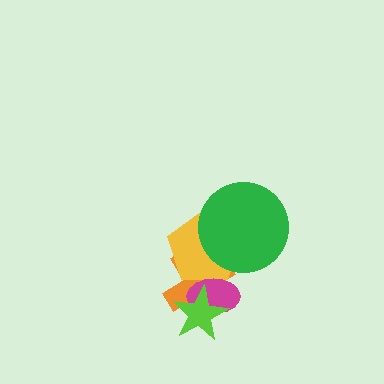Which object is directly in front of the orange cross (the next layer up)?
The yellow pentagon is directly in front of the orange cross.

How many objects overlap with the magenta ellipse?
3 objects overlap with the magenta ellipse.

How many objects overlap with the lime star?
2 objects overlap with the lime star.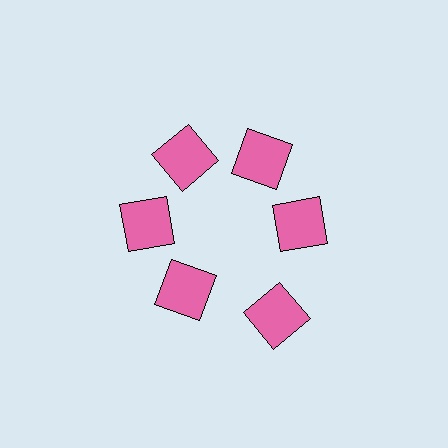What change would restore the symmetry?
The symmetry would be restored by moving it inward, back onto the ring so that all 6 squares sit at equal angles and equal distance from the center.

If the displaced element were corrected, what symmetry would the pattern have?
It would have 6-fold rotational symmetry — the pattern would map onto itself every 60 degrees.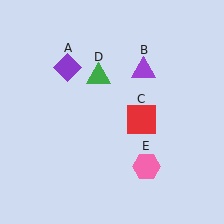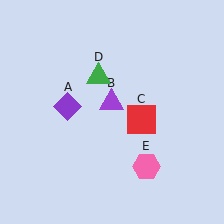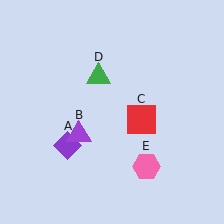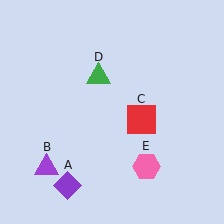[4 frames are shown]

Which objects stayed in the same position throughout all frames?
Red square (object C) and green triangle (object D) and pink hexagon (object E) remained stationary.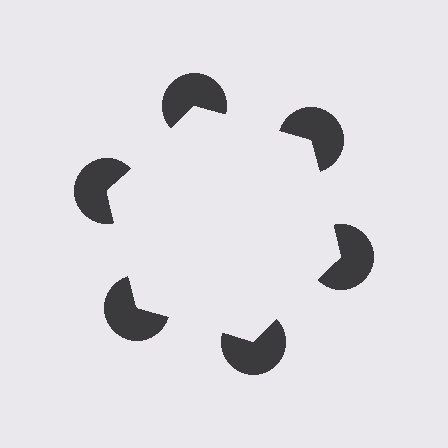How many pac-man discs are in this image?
There are 6 — one at each vertex of the illusory hexagon.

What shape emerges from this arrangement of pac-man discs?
An illusory hexagon — its edges are inferred from the aligned wedge cuts in the pac-man discs, not physically drawn.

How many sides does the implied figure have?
6 sides.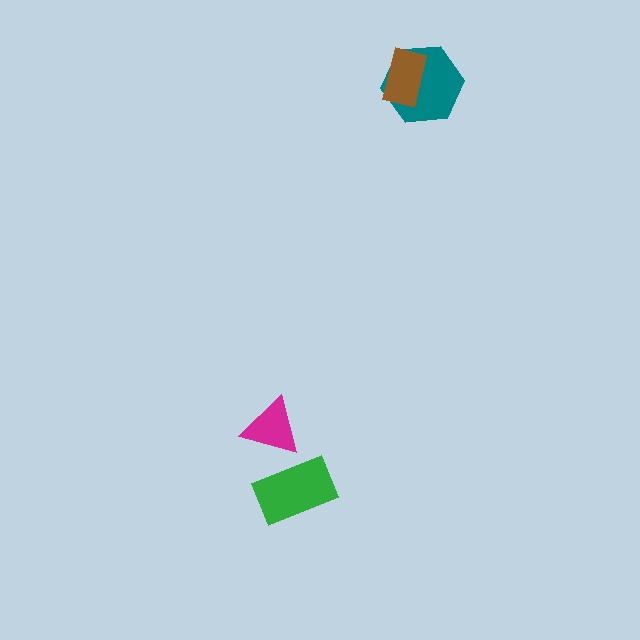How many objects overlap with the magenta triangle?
0 objects overlap with the magenta triangle.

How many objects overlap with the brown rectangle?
1 object overlaps with the brown rectangle.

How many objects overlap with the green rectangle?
0 objects overlap with the green rectangle.